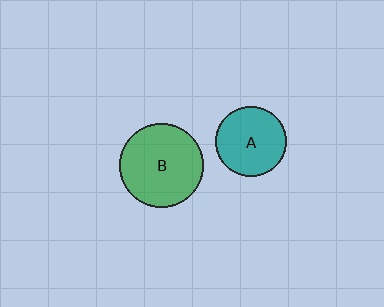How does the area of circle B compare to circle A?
Approximately 1.4 times.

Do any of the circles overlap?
No, none of the circles overlap.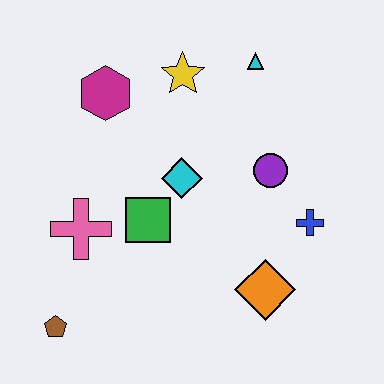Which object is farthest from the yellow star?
The brown pentagon is farthest from the yellow star.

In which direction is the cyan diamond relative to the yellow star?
The cyan diamond is below the yellow star.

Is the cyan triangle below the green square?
No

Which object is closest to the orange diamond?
The blue cross is closest to the orange diamond.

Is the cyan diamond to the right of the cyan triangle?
No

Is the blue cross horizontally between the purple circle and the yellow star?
No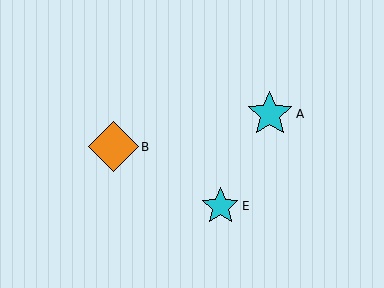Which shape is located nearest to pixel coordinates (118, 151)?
The orange diamond (labeled B) at (113, 147) is nearest to that location.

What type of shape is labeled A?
Shape A is a cyan star.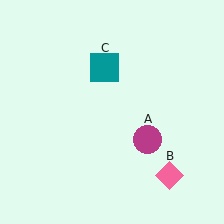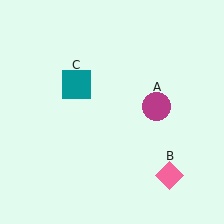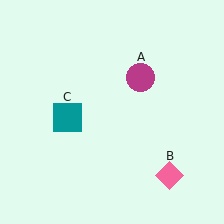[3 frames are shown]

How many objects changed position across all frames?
2 objects changed position: magenta circle (object A), teal square (object C).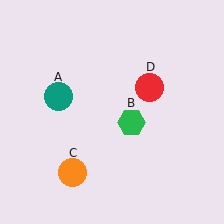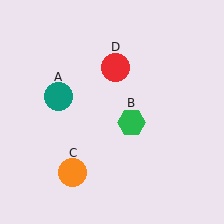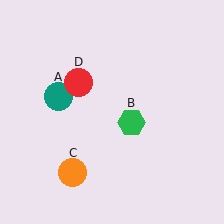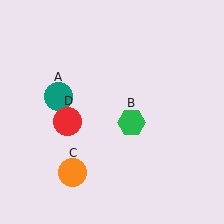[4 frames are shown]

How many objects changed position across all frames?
1 object changed position: red circle (object D).